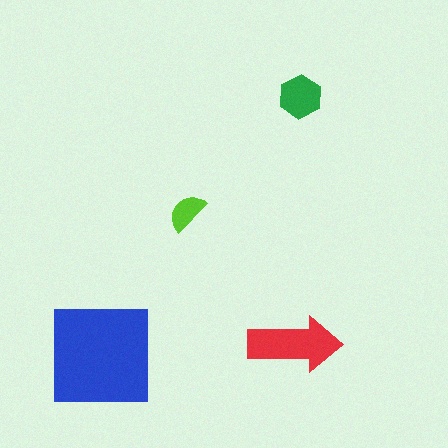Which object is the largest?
The blue square.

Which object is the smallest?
The lime semicircle.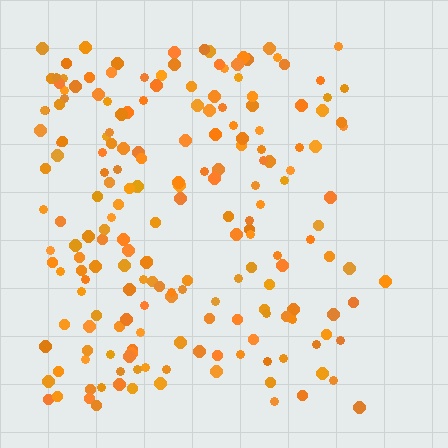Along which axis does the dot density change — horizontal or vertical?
Horizontal.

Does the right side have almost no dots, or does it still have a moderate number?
Still a moderate number, just noticeably fewer than the left.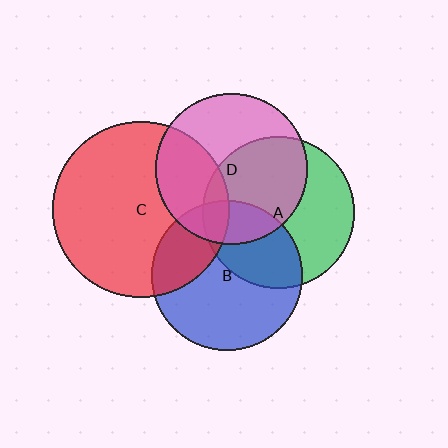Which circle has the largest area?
Circle C (red).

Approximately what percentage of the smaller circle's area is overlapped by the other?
Approximately 50%.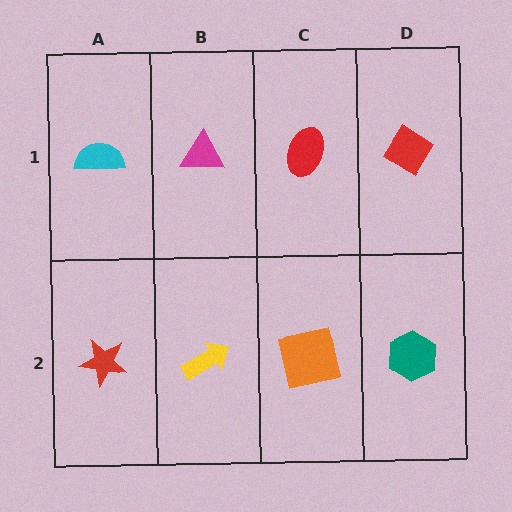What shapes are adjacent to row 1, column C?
An orange square (row 2, column C), a magenta triangle (row 1, column B), a red diamond (row 1, column D).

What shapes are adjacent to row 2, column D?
A red diamond (row 1, column D), an orange square (row 2, column C).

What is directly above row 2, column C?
A red ellipse.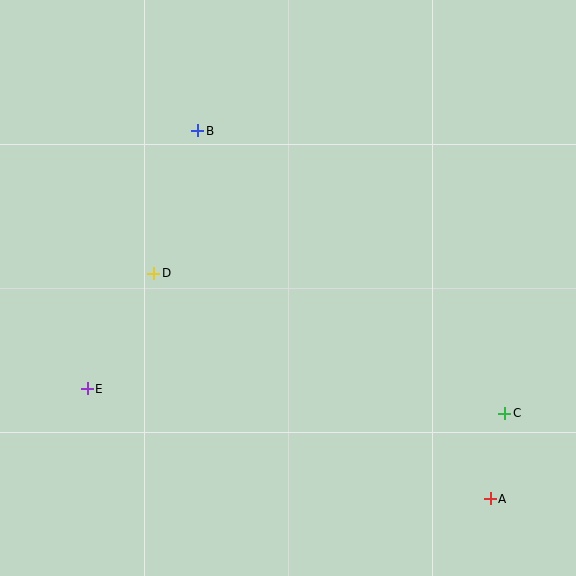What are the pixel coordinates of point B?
Point B is at (198, 131).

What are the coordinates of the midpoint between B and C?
The midpoint between B and C is at (351, 272).